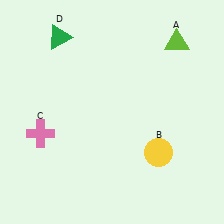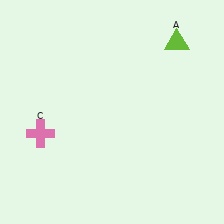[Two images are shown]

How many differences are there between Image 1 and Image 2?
There are 2 differences between the two images.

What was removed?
The yellow circle (B), the green triangle (D) were removed in Image 2.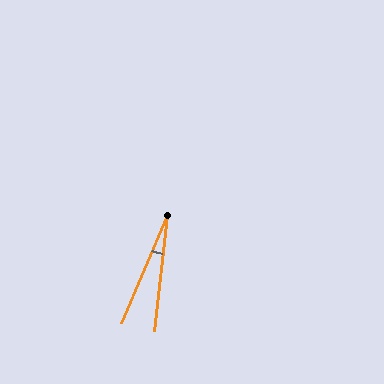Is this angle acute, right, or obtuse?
It is acute.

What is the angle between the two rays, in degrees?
Approximately 17 degrees.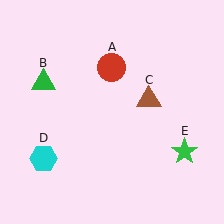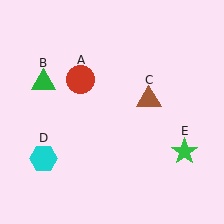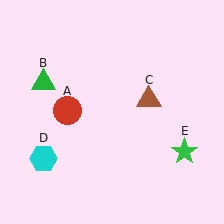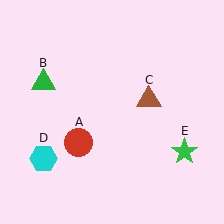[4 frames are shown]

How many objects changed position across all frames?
1 object changed position: red circle (object A).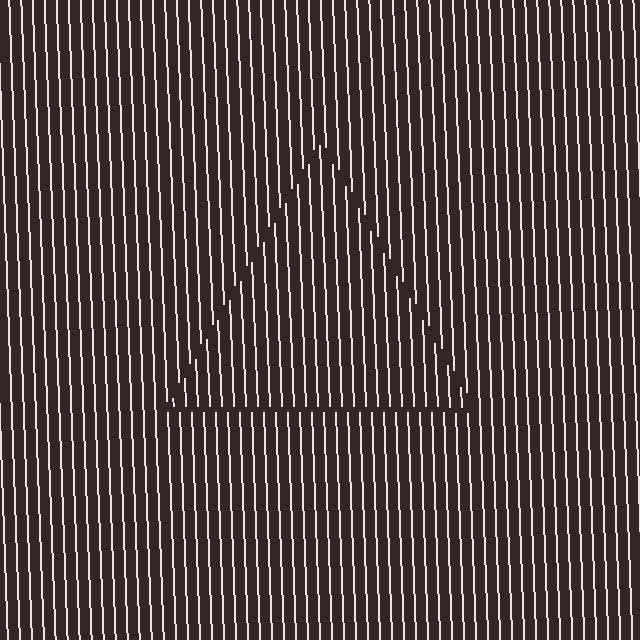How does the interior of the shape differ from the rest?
The interior of the shape contains the same grating, shifted by half a period — the contour is defined by the phase discontinuity where line-ends from the inner and outer gratings abut.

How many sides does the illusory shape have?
3 sides — the line-ends trace a triangle.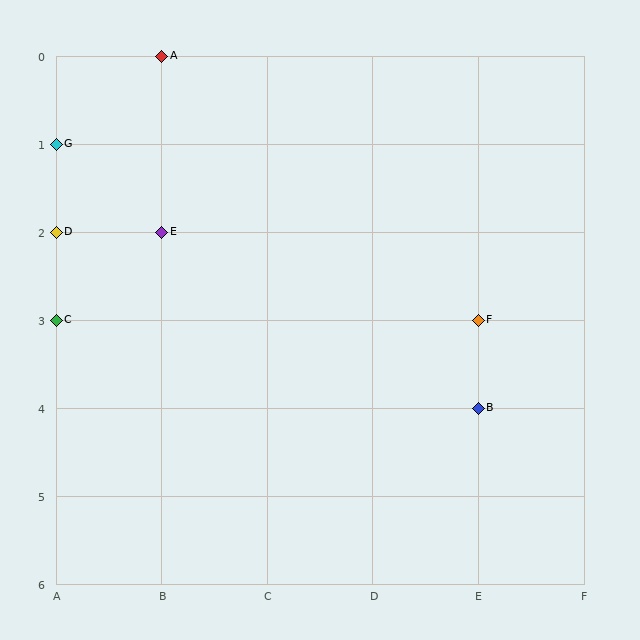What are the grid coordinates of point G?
Point G is at grid coordinates (A, 1).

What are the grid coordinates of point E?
Point E is at grid coordinates (B, 2).